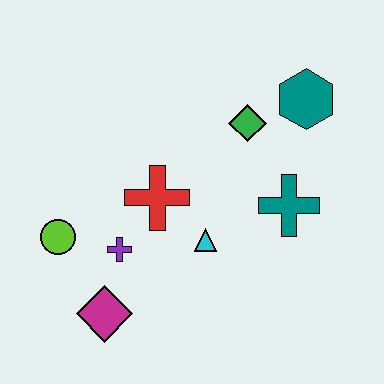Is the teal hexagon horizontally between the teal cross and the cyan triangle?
No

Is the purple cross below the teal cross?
Yes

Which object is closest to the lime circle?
The purple cross is closest to the lime circle.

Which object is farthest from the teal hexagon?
The magenta diamond is farthest from the teal hexagon.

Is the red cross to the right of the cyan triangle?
No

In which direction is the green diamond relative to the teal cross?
The green diamond is above the teal cross.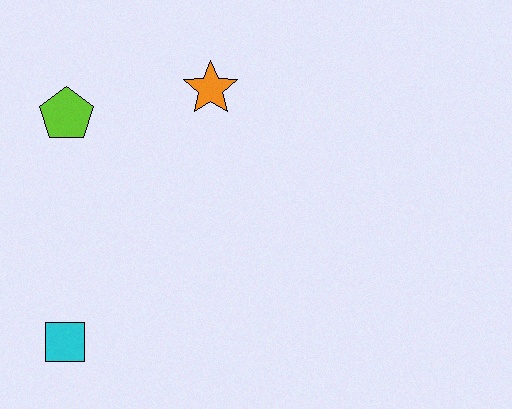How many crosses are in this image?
There are no crosses.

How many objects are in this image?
There are 3 objects.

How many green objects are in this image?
There are no green objects.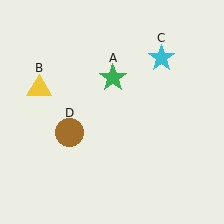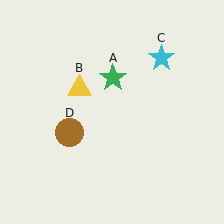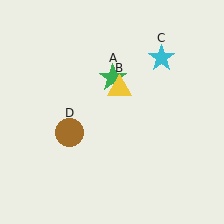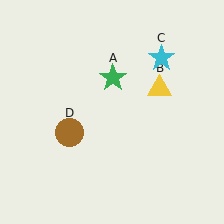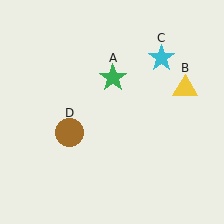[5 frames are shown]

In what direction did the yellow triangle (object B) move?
The yellow triangle (object B) moved right.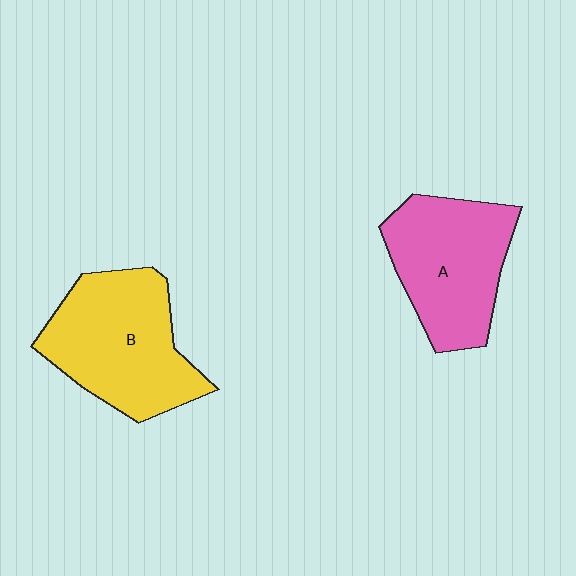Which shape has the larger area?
Shape B (yellow).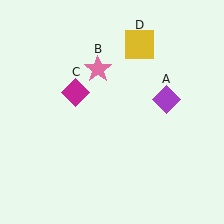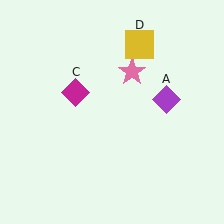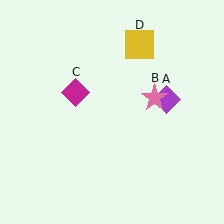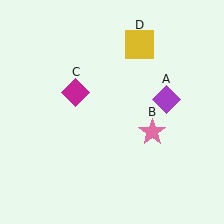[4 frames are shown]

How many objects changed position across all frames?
1 object changed position: pink star (object B).